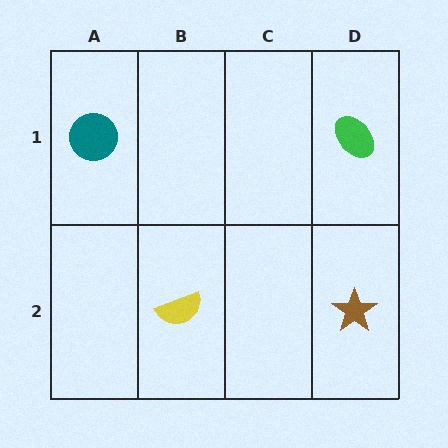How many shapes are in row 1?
2 shapes.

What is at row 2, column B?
A yellow semicircle.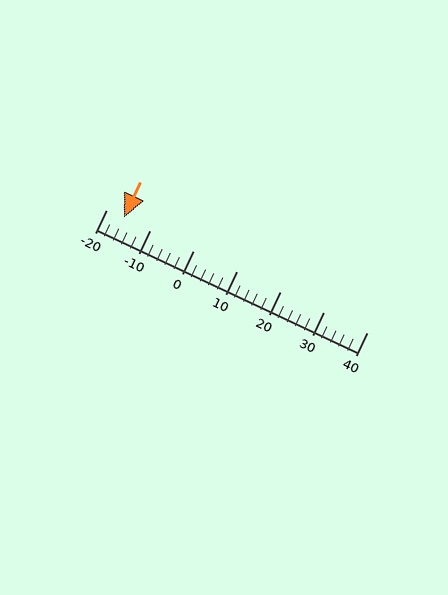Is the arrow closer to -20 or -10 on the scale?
The arrow is closer to -20.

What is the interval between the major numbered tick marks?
The major tick marks are spaced 10 units apart.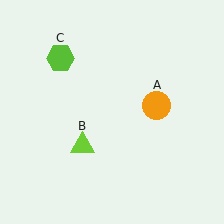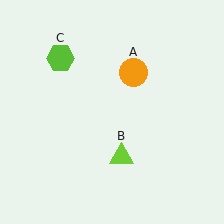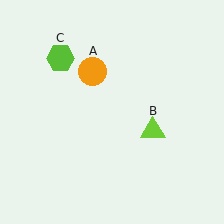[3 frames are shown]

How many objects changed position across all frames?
2 objects changed position: orange circle (object A), lime triangle (object B).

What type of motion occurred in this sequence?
The orange circle (object A), lime triangle (object B) rotated counterclockwise around the center of the scene.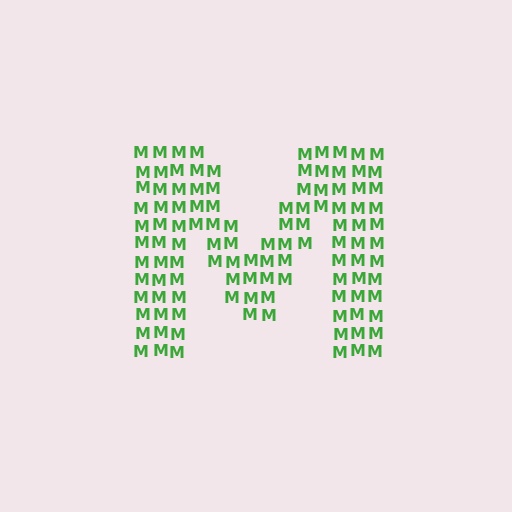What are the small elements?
The small elements are letter M's.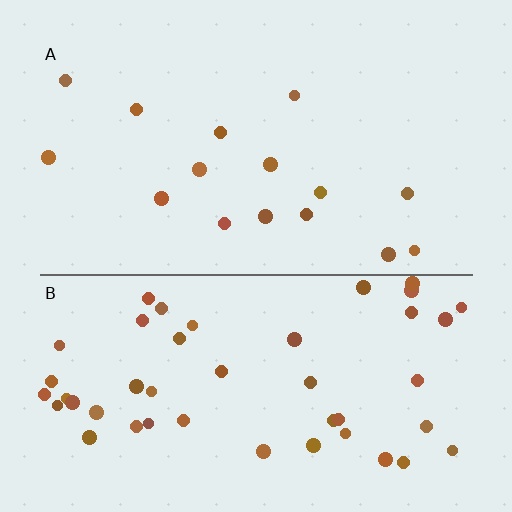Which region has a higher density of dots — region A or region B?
B (the bottom).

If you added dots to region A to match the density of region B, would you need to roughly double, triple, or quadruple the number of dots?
Approximately triple.